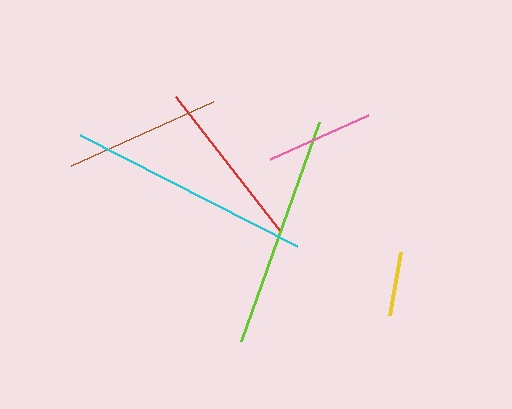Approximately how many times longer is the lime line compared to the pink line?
The lime line is approximately 2.2 times the length of the pink line.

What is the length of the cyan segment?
The cyan segment is approximately 244 pixels long.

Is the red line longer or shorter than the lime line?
The lime line is longer than the red line.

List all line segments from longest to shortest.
From longest to shortest: cyan, lime, red, brown, pink, yellow.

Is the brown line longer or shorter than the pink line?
The brown line is longer than the pink line.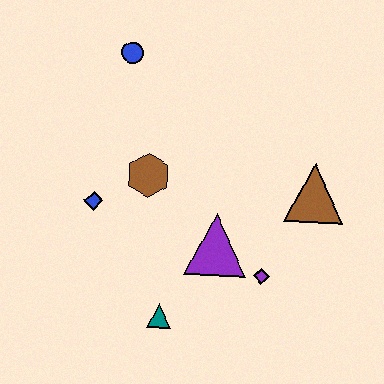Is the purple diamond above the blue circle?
No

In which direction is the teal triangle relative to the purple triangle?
The teal triangle is below the purple triangle.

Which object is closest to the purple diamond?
The purple triangle is closest to the purple diamond.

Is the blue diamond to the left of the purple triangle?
Yes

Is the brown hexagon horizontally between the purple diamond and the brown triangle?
No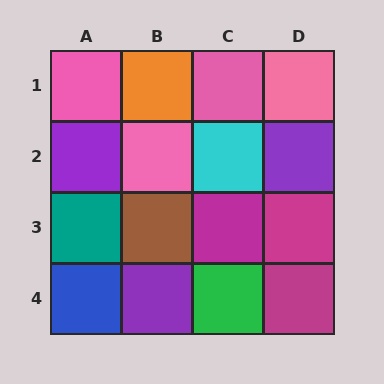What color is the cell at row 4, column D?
Magenta.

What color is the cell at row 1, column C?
Pink.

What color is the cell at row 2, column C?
Cyan.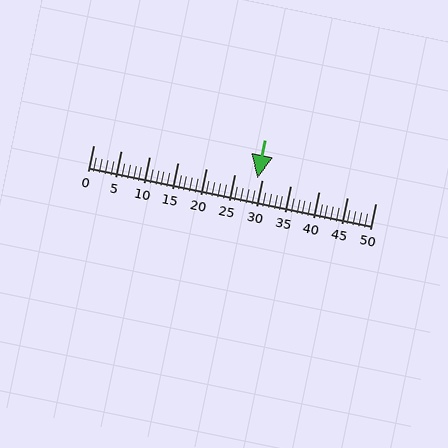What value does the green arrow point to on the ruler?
The green arrow points to approximately 29.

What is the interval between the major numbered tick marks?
The major tick marks are spaced 5 units apart.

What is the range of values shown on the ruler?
The ruler shows values from 0 to 50.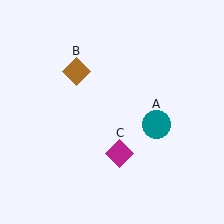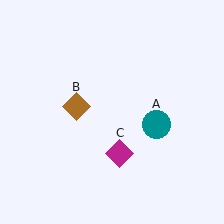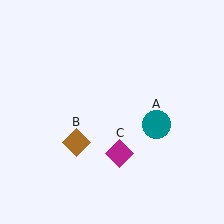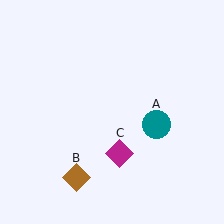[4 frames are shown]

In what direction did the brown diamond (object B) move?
The brown diamond (object B) moved down.